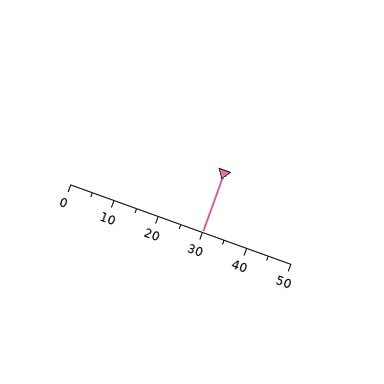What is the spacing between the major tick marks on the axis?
The major ticks are spaced 10 apart.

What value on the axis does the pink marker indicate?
The marker indicates approximately 30.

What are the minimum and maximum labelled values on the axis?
The axis runs from 0 to 50.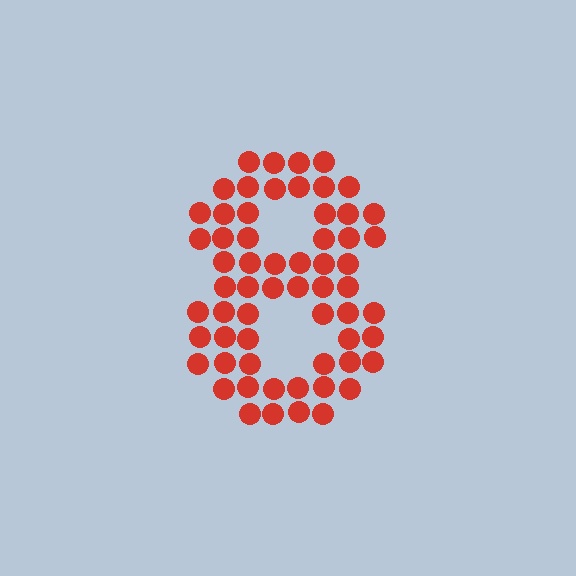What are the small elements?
The small elements are circles.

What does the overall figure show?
The overall figure shows the digit 8.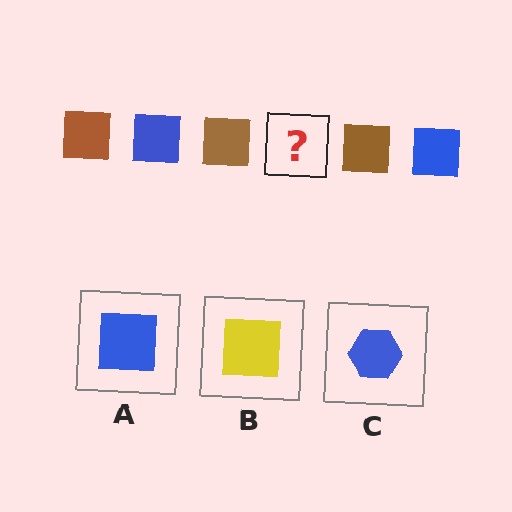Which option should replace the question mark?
Option A.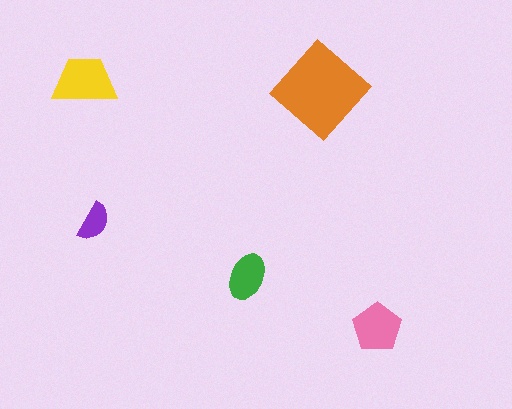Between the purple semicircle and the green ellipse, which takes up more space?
The green ellipse.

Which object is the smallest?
The purple semicircle.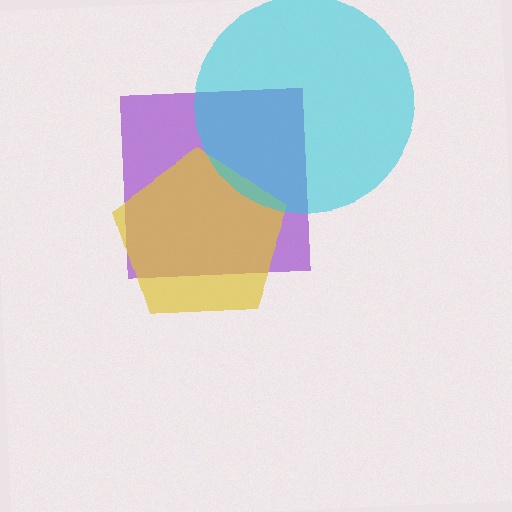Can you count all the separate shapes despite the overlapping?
Yes, there are 3 separate shapes.